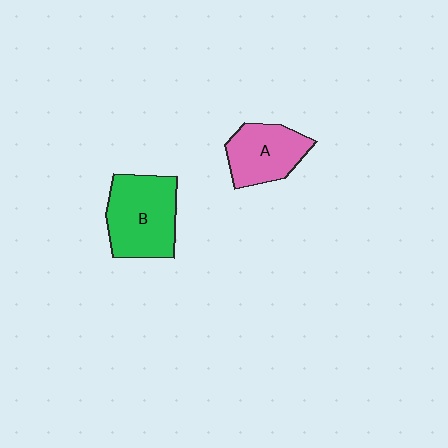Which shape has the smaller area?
Shape A (pink).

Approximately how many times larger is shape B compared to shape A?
Approximately 1.3 times.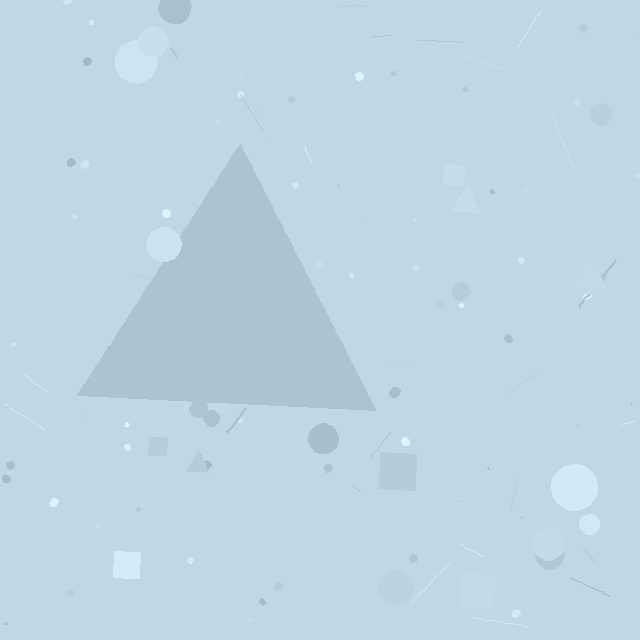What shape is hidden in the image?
A triangle is hidden in the image.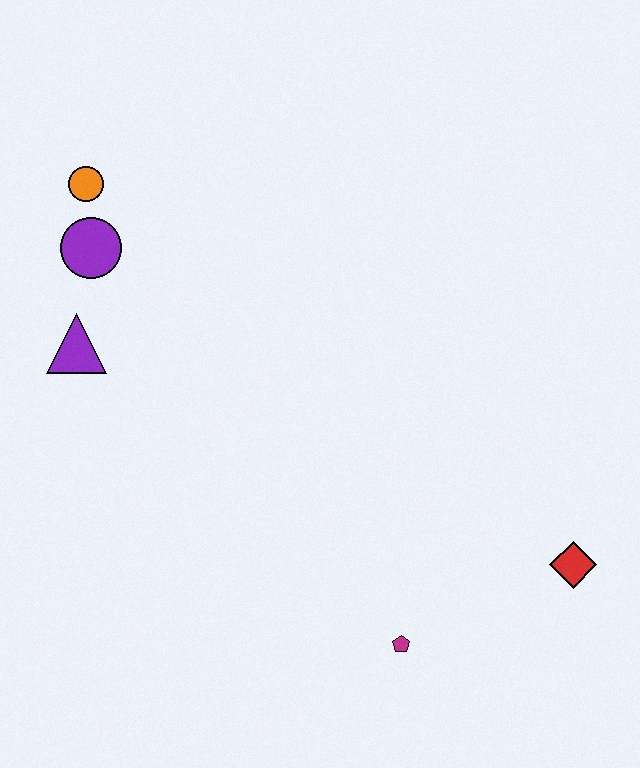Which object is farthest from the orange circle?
The red diamond is farthest from the orange circle.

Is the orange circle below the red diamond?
No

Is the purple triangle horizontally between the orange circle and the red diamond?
No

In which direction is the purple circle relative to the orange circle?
The purple circle is below the orange circle.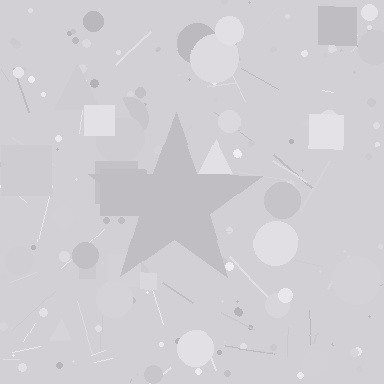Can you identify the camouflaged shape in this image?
The camouflaged shape is a star.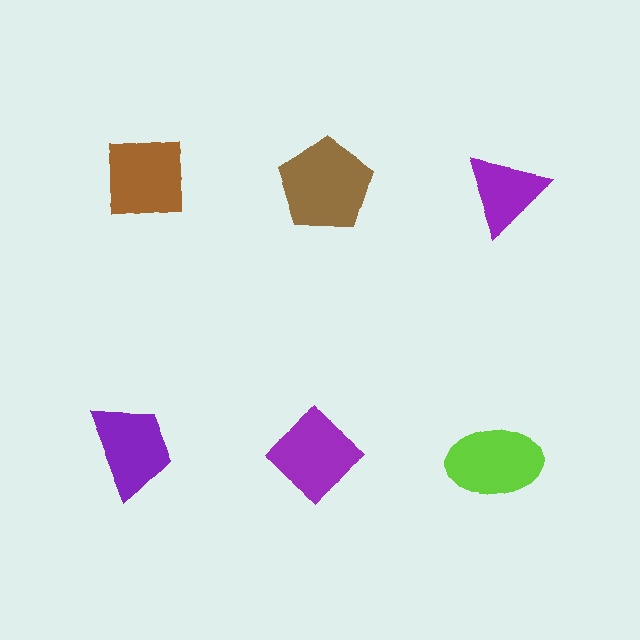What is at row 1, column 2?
A brown pentagon.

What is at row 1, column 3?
A purple triangle.